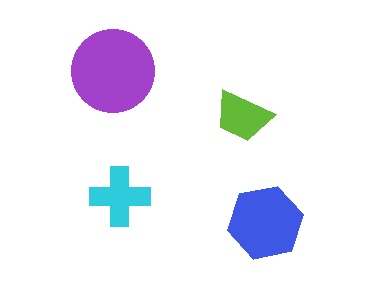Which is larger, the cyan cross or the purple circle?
The purple circle.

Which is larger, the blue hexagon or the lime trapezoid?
The blue hexagon.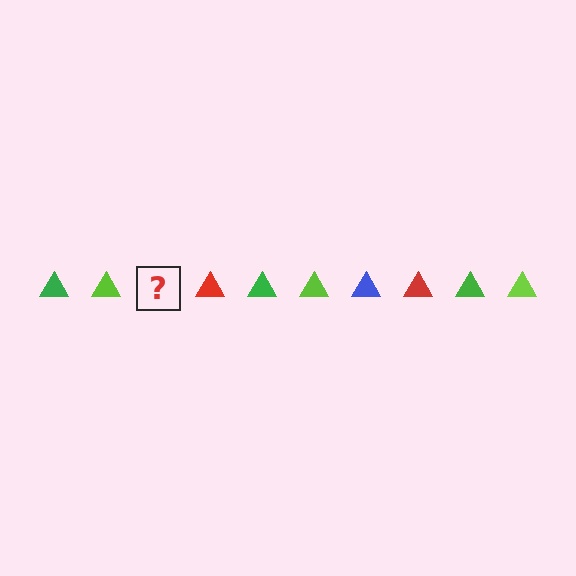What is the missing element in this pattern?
The missing element is a blue triangle.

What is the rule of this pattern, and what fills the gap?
The rule is that the pattern cycles through green, lime, blue, red triangles. The gap should be filled with a blue triangle.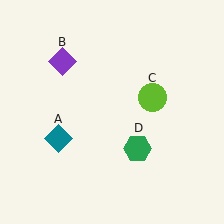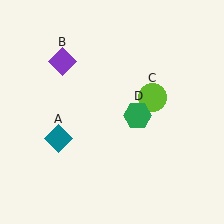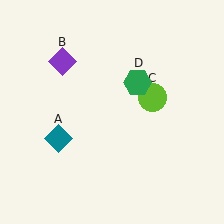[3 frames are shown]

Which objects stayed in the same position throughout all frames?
Teal diamond (object A) and purple diamond (object B) and lime circle (object C) remained stationary.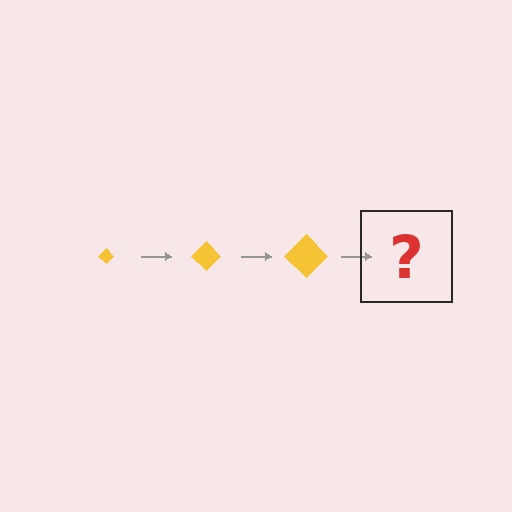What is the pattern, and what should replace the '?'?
The pattern is that the diamond gets progressively larger each step. The '?' should be a yellow diamond, larger than the previous one.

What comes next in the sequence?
The next element should be a yellow diamond, larger than the previous one.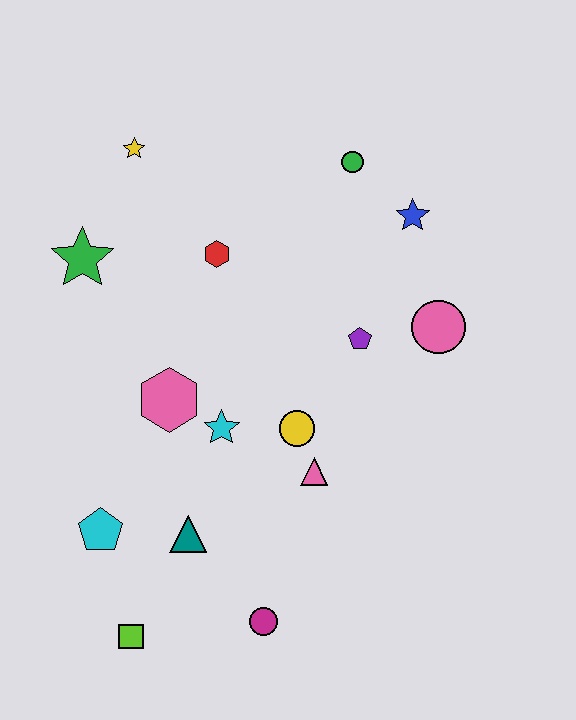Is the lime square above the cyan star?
No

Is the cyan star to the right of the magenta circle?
No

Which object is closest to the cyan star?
The pink hexagon is closest to the cyan star.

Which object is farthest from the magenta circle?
The yellow star is farthest from the magenta circle.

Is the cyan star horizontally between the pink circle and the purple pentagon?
No